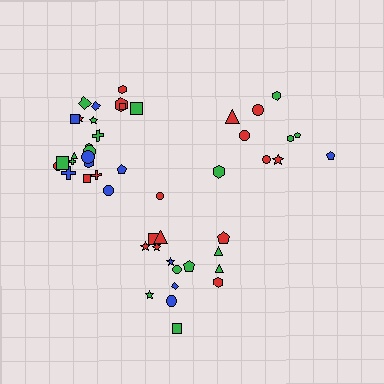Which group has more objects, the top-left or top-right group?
The top-left group.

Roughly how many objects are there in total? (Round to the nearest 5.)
Roughly 50 objects in total.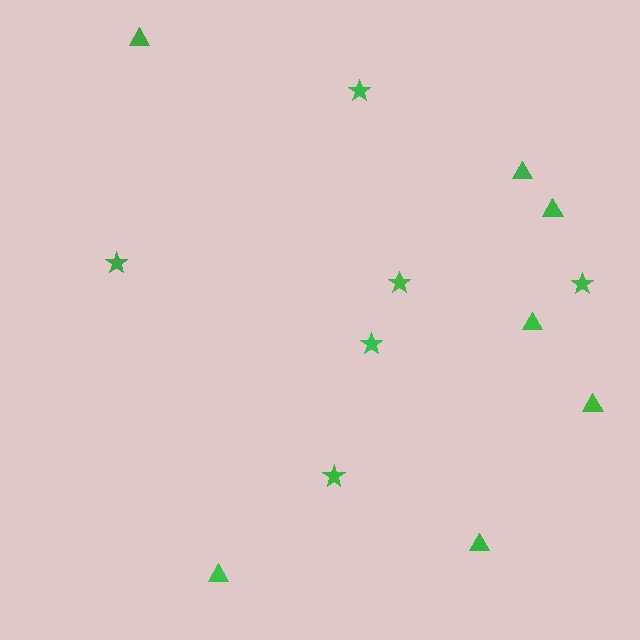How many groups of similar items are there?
There are 2 groups: one group of triangles (7) and one group of stars (6).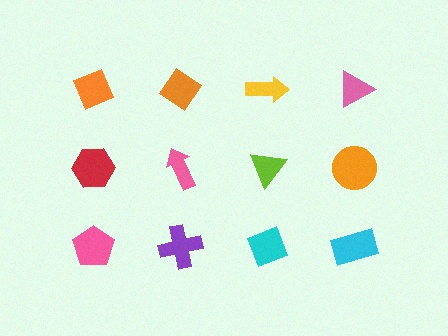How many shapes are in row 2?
4 shapes.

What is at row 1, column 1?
An orange diamond.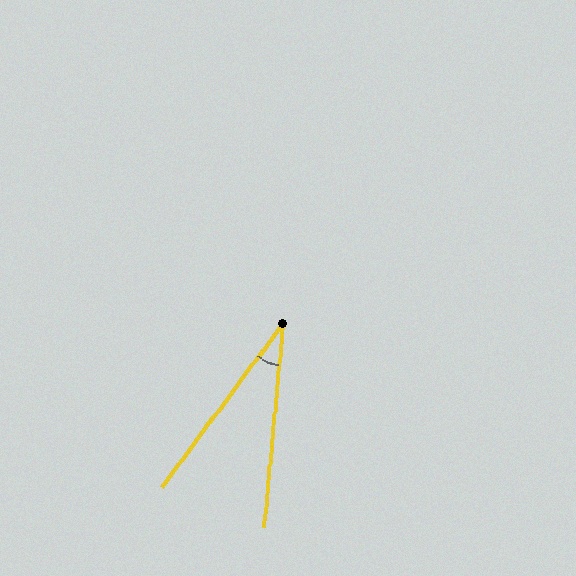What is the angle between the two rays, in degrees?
Approximately 31 degrees.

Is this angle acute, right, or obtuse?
It is acute.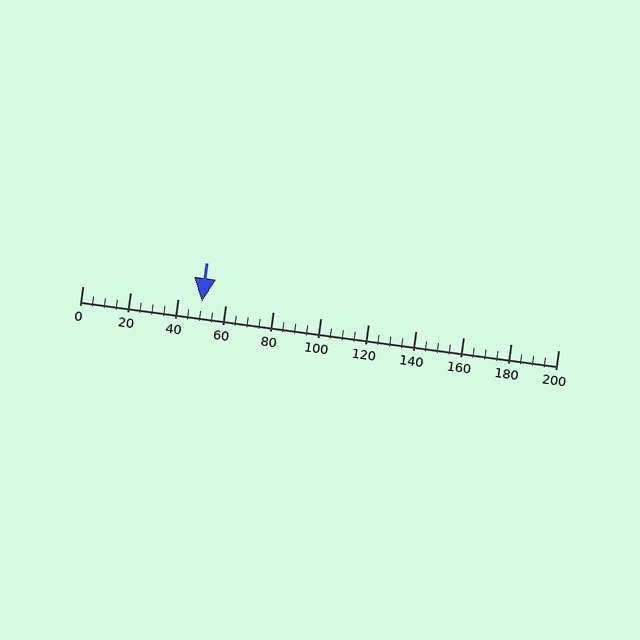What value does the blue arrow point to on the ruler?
The blue arrow points to approximately 50.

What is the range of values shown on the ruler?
The ruler shows values from 0 to 200.